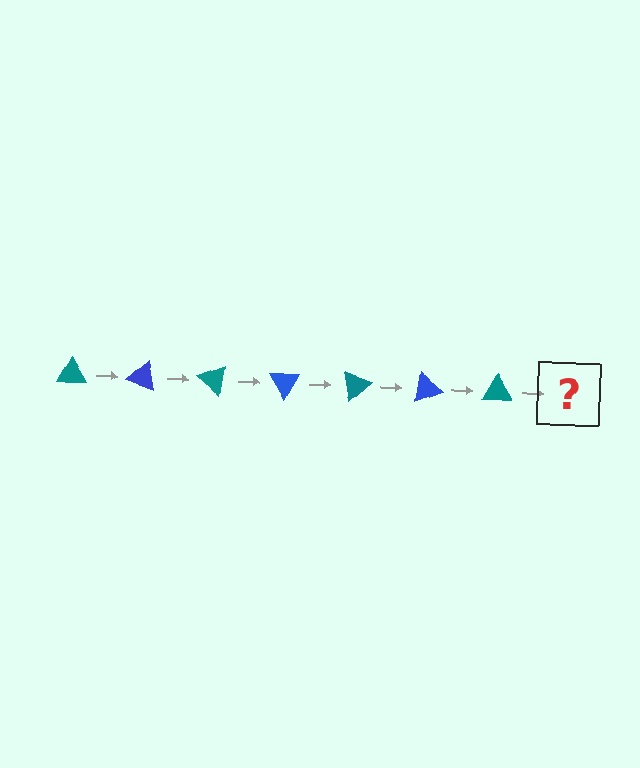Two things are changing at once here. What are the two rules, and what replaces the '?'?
The two rules are that it rotates 20 degrees each step and the color cycles through teal and blue. The '?' should be a blue triangle, rotated 140 degrees from the start.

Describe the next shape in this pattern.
It should be a blue triangle, rotated 140 degrees from the start.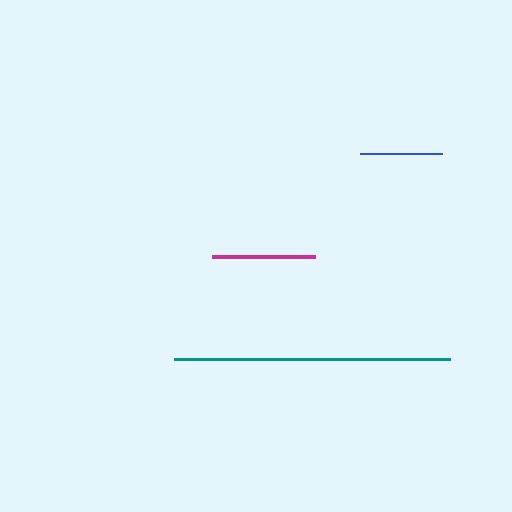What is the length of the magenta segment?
The magenta segment is approximately 103 pixels long.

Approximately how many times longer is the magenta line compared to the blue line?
The magenta line is approximately 1.3 times the length of the blue line.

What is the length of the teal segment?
The teal segment is approximately 276 pixels long.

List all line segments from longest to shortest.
From longest to shortest: teal, magenta, blue.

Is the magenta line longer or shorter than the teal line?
The teal line is longer than the magenta line.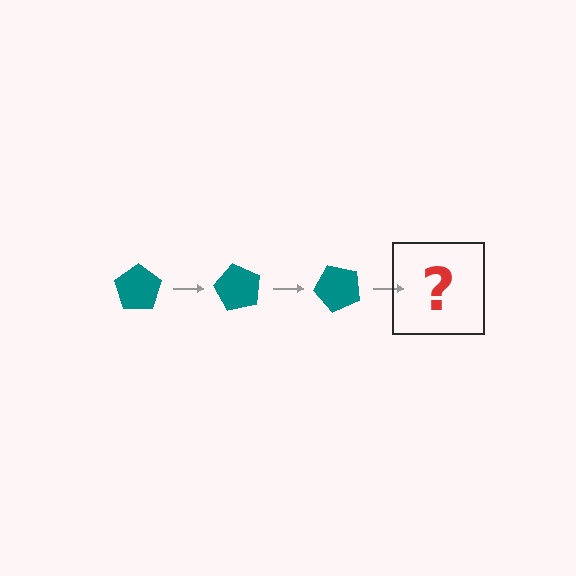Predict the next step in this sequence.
The next step is a teal pentagon rotated 180 degrees.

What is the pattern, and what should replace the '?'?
The pattern is that the pentagon rotates 60 degrees each step. The '?' should be a teal pentagon rotated 180 degrees.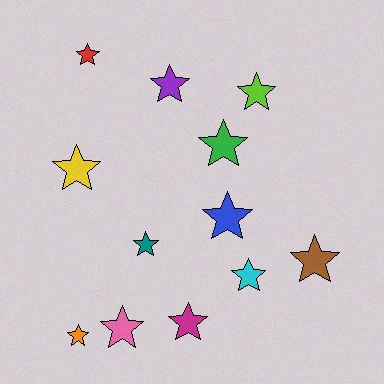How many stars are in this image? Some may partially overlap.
There are 12 stars.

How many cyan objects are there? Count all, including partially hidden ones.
There is 1 cyan object.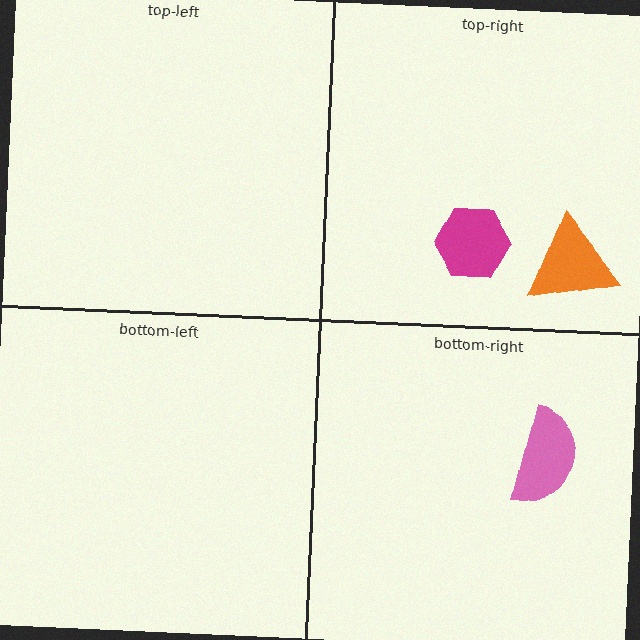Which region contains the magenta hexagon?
The top-right region.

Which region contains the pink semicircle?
The bottom-right region.